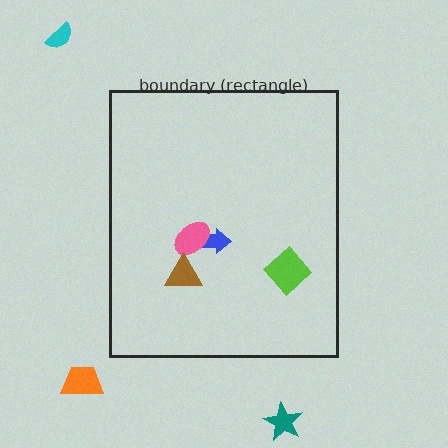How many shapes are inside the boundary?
4 inside, 3 outside.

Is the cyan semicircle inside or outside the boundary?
Outside.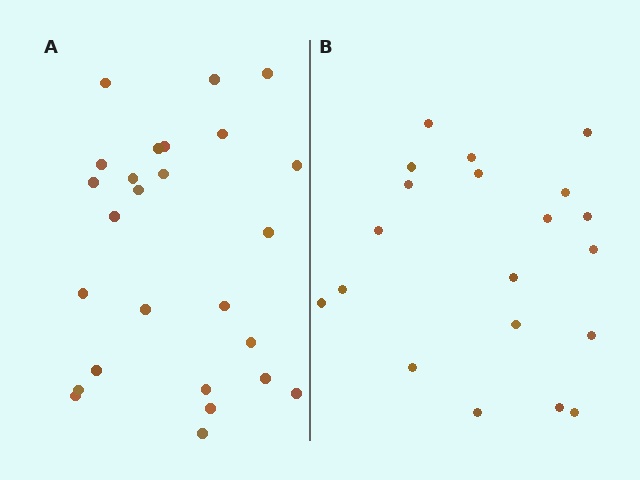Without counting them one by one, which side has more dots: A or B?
Region A (the left region) has more dots.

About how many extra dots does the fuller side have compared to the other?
Region A has about 6 more dots than region B.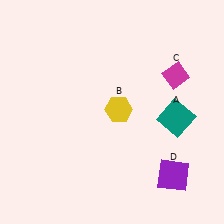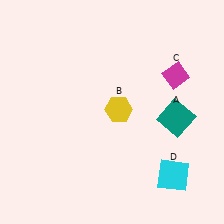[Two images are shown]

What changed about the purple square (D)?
In Image 1, D is purple. In Image 2, it changed to cyan.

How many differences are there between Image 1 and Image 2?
There is 1 difference between the two images.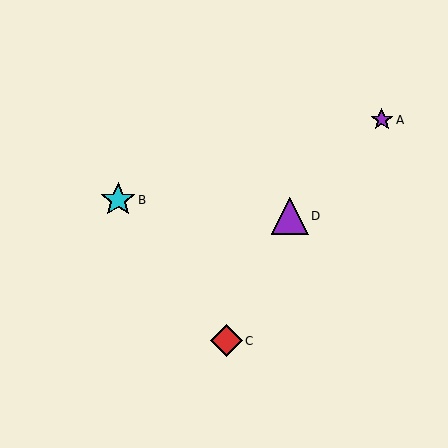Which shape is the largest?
The purple triangle (labeled D) is the largest.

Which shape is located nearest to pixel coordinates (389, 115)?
The purple star (labeled A) at (382, 120) is nearest to that location.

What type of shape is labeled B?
Shape B is a cyan star.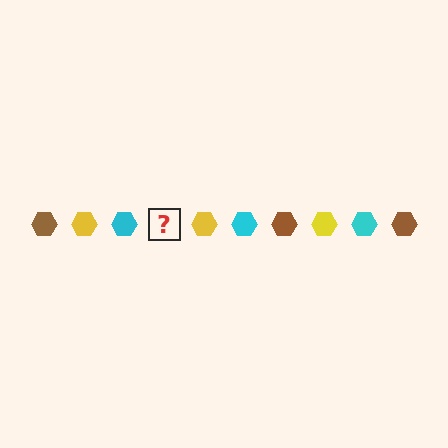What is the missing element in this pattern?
The missing element is a brown hexagon.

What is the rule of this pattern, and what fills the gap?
The rule is that the pattern cycles through brown, yellow, cyan hexagons. The gap should be filled with a brown hexagon.